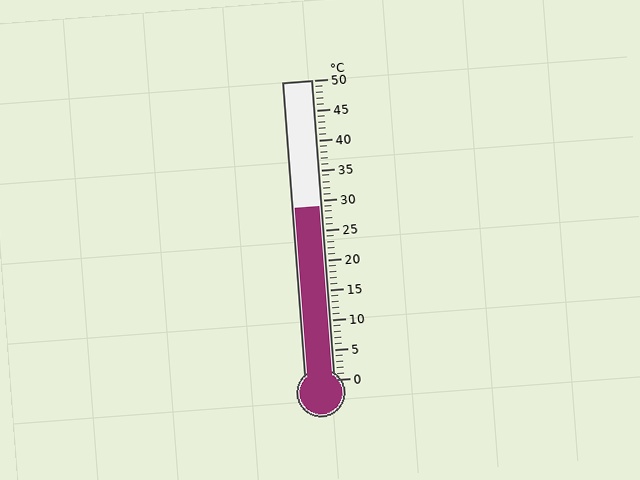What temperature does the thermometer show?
The thermometer shows approximately 29°C.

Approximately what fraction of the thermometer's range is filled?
The thermometer is filled to approximately 60% of its range.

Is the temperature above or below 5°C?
The temperature is above 5°C.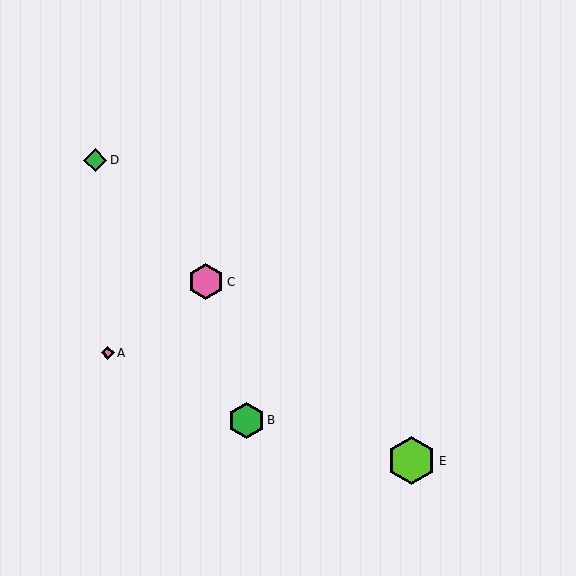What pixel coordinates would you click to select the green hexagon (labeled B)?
Click at (246, 420) to select the green hexagon B.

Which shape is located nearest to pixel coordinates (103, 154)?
The green diamond (labeled D) at (95, 160) is nearest to that location.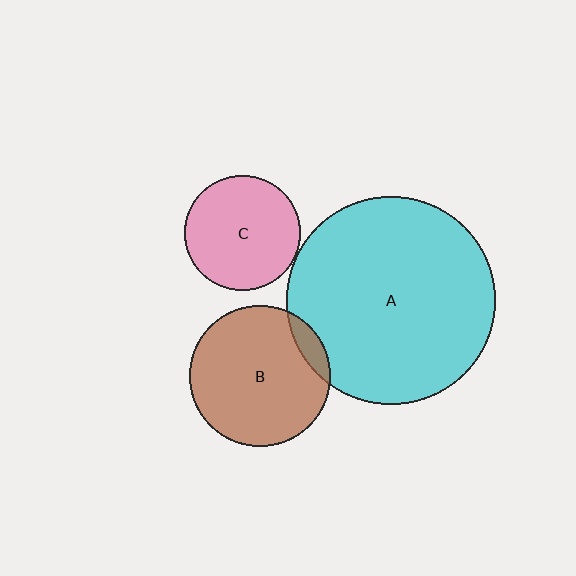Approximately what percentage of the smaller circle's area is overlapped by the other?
Approximately 10%.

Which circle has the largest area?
Circle A (cyan).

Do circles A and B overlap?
Yes.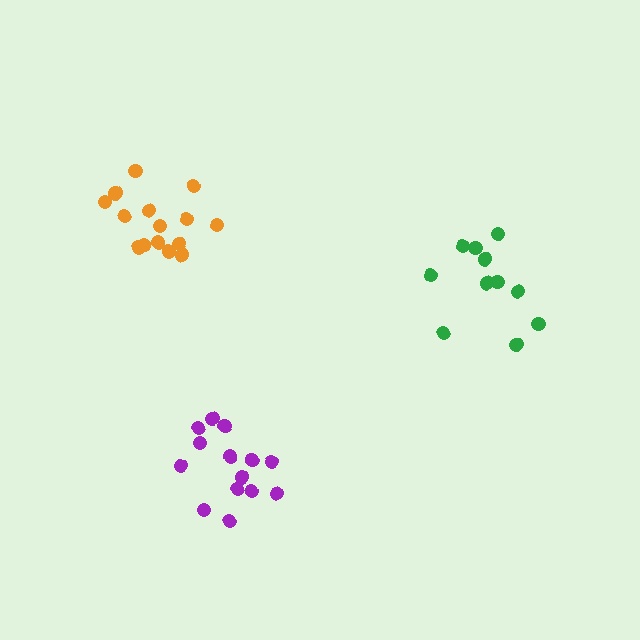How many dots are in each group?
Group 1: 14 dots, Group 2: 11 dots, Group 3: 15 dots (40 total).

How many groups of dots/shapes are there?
There are 3 groups.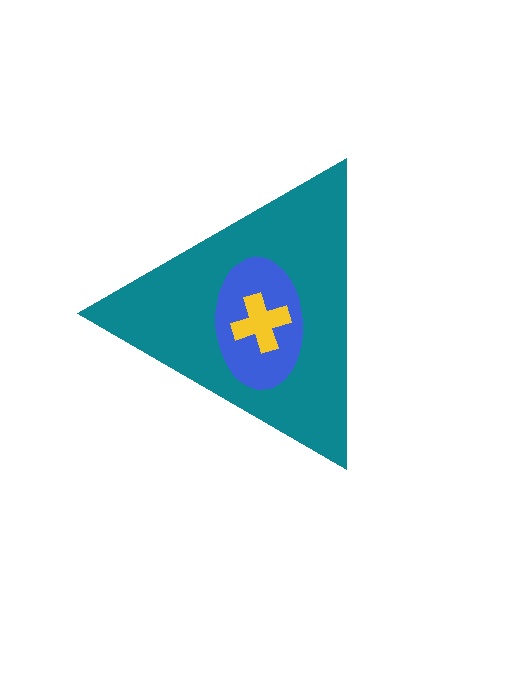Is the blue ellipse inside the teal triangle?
Yes.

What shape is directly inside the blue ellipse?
The yellow cross.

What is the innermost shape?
The yellow cross.